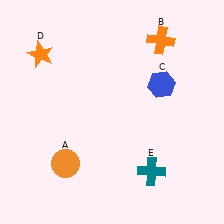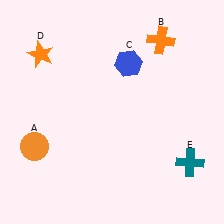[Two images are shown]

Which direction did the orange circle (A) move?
The orange circle (A) moved left.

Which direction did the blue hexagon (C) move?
The blue hexagon (C) moved left.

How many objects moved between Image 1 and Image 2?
3 objects moved between the two images.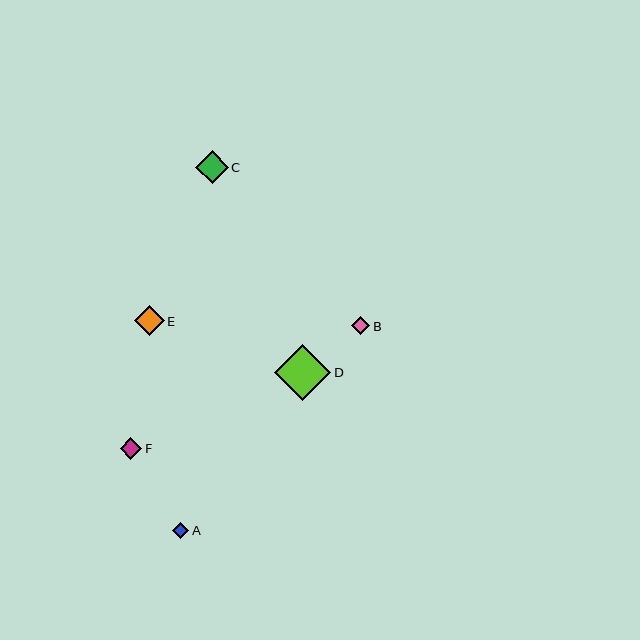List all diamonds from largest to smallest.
From largest to smallest: D, C, E, F, B, A.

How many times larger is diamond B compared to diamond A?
Diamond B is approximately 1.1 times the size of diamond A.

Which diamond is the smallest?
Diamond A is the smallest with a size of approximately 16 pixels.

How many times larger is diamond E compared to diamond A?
Diamond E is approximately 1.9 times the size of diamond A.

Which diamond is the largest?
Diamond D is the largest with a size of approximately 56 pixels.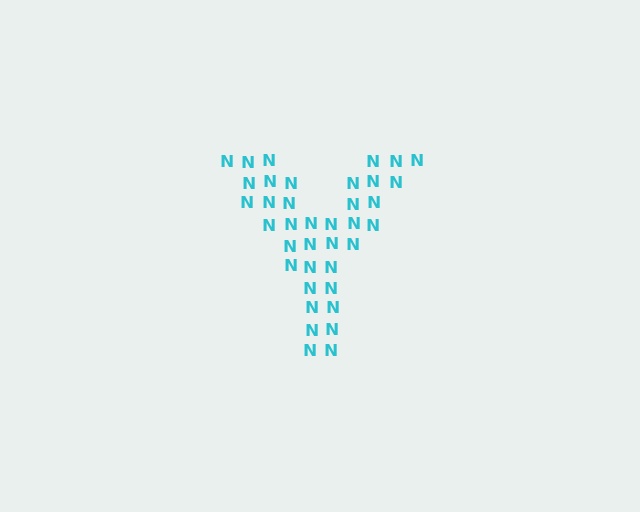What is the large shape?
The large shape is the letter Y.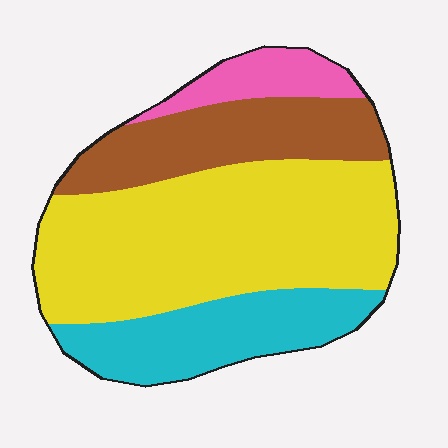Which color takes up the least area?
Pink, at roughly 10%.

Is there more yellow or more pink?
Yellow.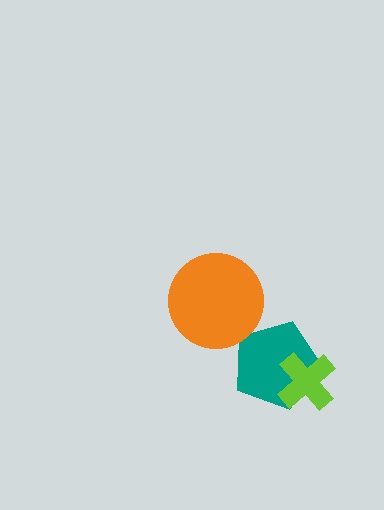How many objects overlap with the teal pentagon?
1 object overlaps with the teal pentagon.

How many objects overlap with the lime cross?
1 object overlaps with the lime cross.